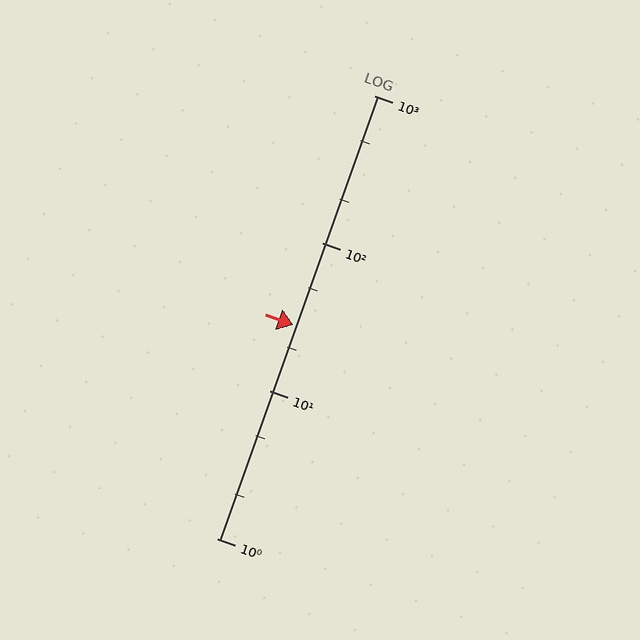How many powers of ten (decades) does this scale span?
The scale spans 3 decades, from 1 to 1000.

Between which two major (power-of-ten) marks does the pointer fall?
The pointer is between 10 and 100.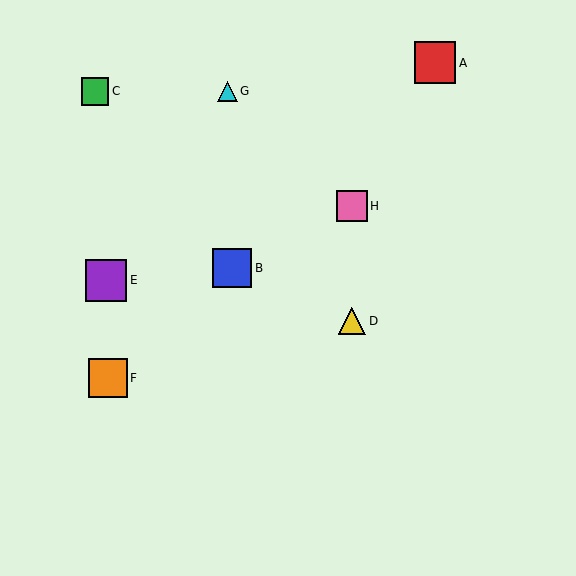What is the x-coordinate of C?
Object C is at x≈95.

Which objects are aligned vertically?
Objects D, H are aligned vertically.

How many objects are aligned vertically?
2 objects (D, H) are aligned vertically.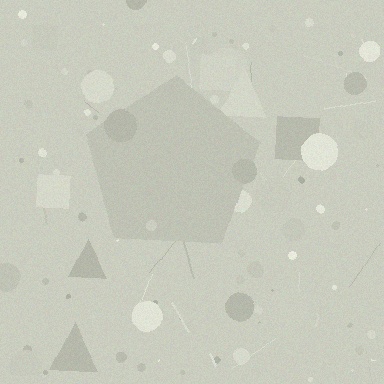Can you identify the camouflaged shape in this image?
The camouflaged shape is a pentagon.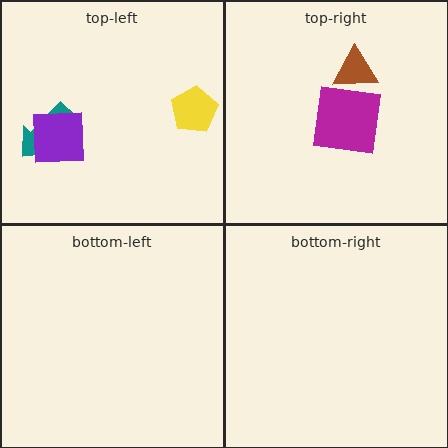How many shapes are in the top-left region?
3.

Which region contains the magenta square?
The top-right region.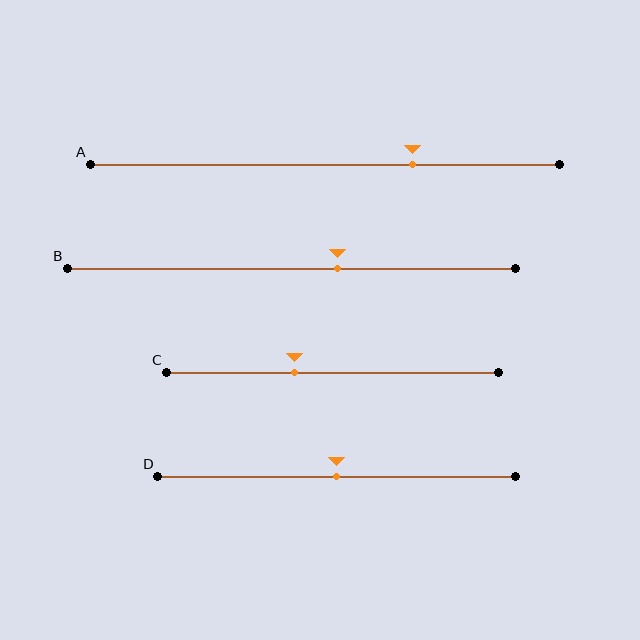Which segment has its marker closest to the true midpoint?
Segment D has its marker closest to the true midpoint.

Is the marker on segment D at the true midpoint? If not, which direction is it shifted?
Yes, the marker on segment D is at the true midpoint.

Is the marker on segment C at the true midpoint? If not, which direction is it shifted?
No, the marker on segment C is shifted to the left by about 11% of the segment length.